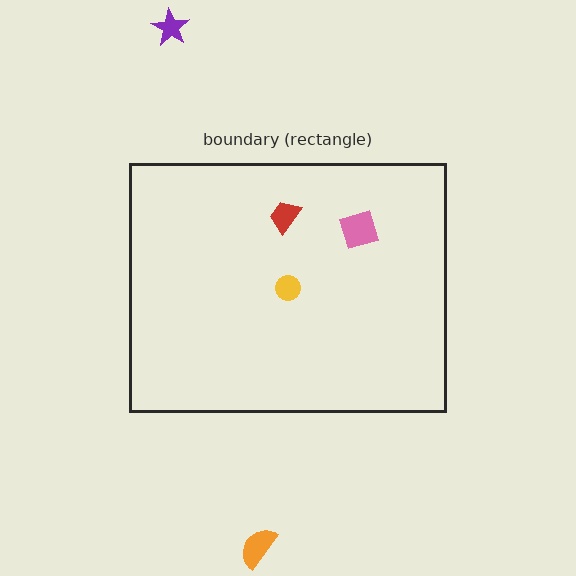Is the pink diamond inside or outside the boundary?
Inside.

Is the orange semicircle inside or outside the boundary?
Outside.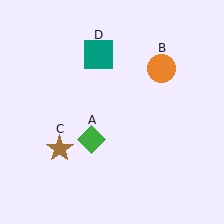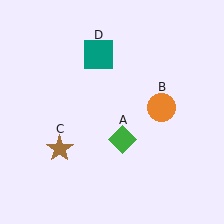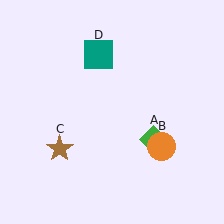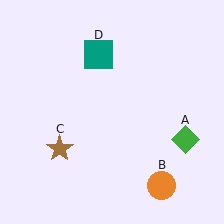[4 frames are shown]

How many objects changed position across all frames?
2 objects changed position: green diamond (object A), orange circle (object B).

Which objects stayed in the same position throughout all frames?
Brown star (object C) and teal square (object D) remained stationary.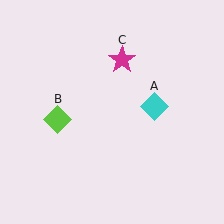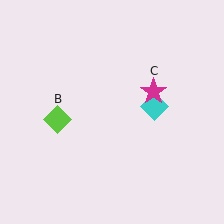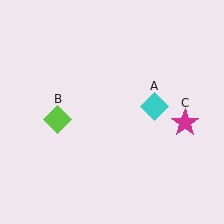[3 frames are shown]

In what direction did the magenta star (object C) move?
The magenta star (object C) moved down and to the right.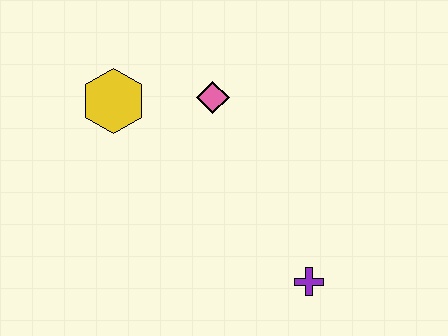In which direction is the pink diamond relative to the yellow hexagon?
The pink diamond is to the right of the yellow hexagon.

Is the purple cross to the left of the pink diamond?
No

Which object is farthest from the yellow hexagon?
The purple cross is farthest from the yellow hexagon.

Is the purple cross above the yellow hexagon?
No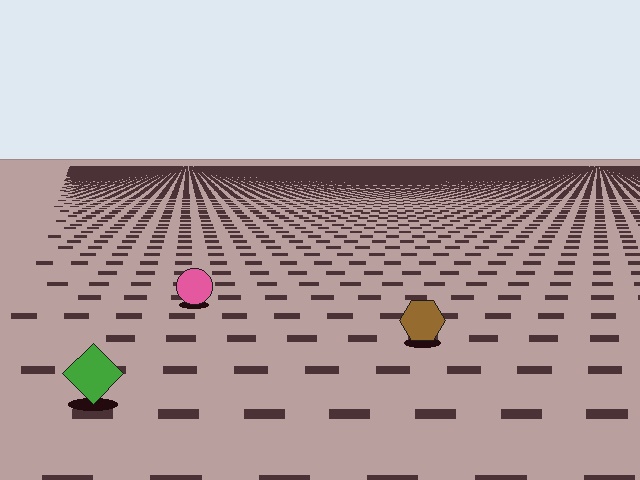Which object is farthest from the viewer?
The pink circle is farthest from the viewer. It appears smaller and the ground texture around it is denser.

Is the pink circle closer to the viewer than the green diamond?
No. The green diamond is closer — you can tell from the texture gradient: the ground texture is coarser near it.